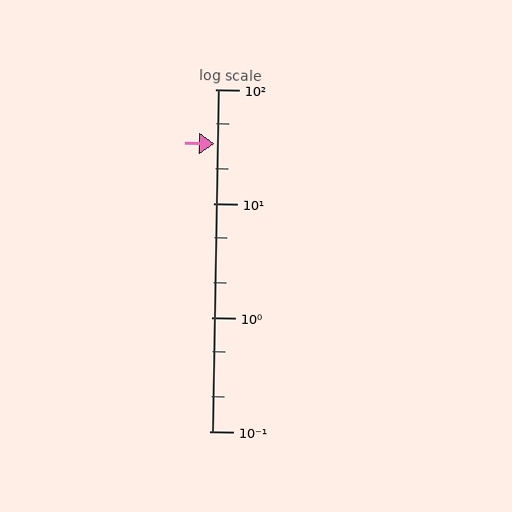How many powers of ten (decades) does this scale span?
The scale spans 3 decades, from 0.1 to 100.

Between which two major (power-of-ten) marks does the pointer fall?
The pointer is between 10 and 100.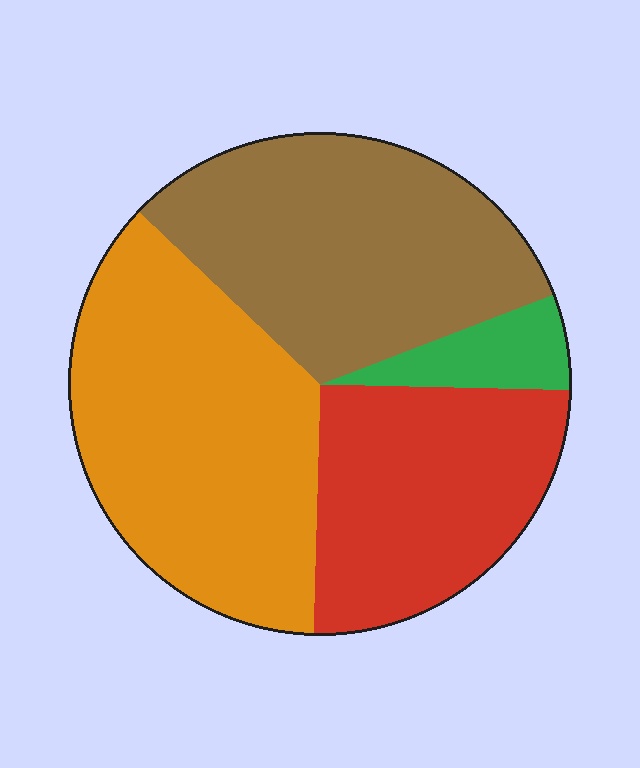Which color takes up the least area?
Green, at roughly 5%.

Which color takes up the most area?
Orange, at roughly 35%.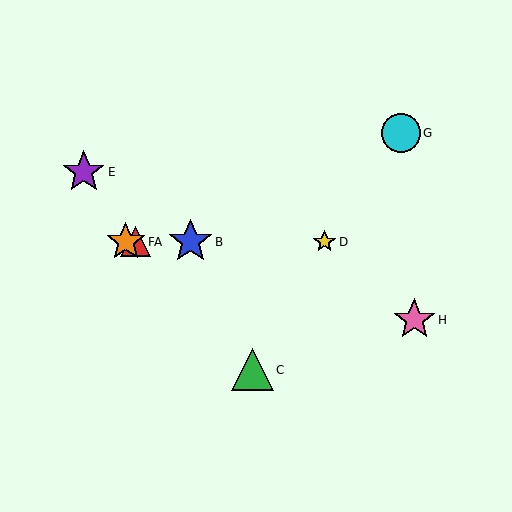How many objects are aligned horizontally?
4 objects (A, B, D, F) are aligned horizontally.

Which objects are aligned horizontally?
Objects A, B, D, F are aligned horizontally.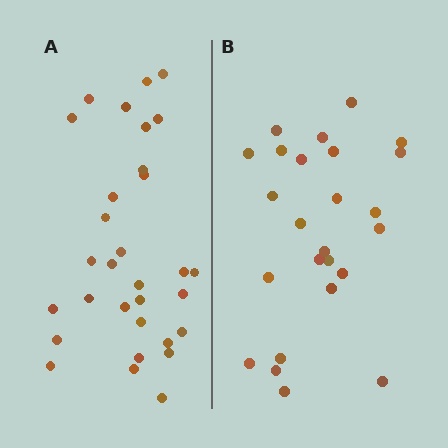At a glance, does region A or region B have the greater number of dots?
Region A (the left region) has more dots.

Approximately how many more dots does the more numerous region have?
Region A has about 6 more dots than region B.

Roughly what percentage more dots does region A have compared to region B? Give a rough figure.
About 25% more.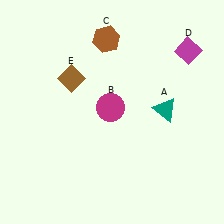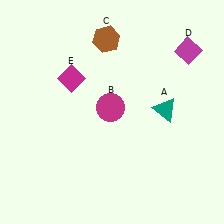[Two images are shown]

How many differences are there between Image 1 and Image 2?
There is 1 difference between the two images.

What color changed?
The diamond (E) changed from brown in Image 1 to magenta in Image 2.